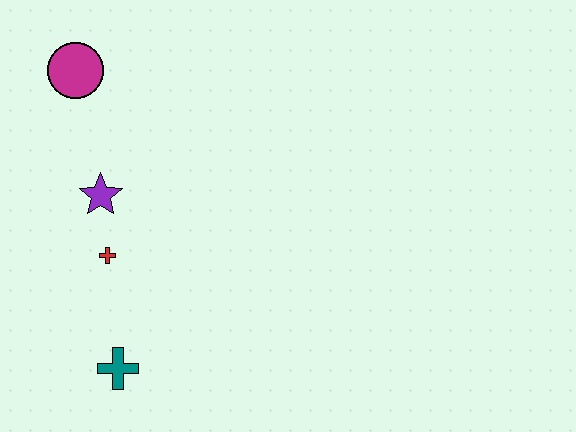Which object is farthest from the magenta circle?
The teal cross is farthest from the magenta circle.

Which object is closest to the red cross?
The purple star is closest to the red cross.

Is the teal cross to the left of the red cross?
No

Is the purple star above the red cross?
Yes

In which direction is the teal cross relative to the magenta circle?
The teal cross is below the magenta circle.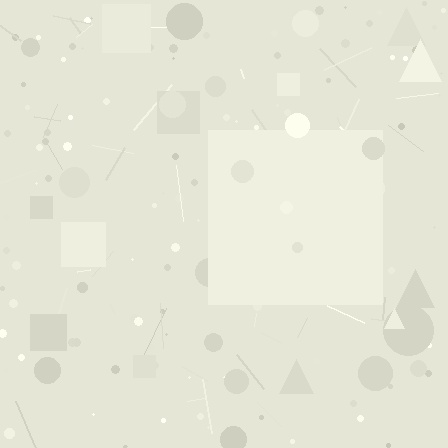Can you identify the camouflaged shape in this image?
The camouflaged shape is a square.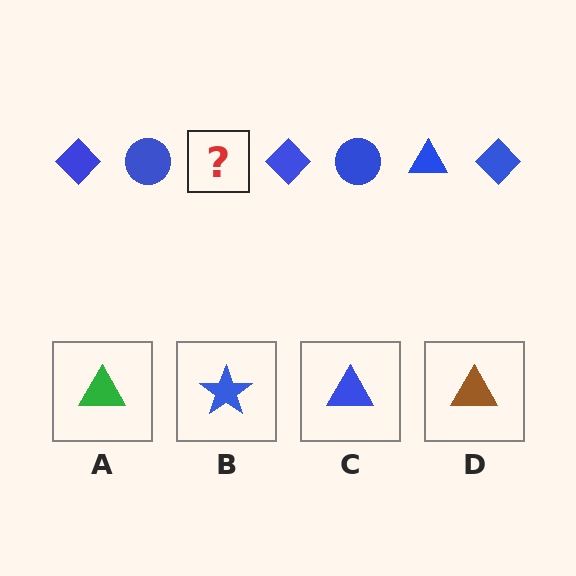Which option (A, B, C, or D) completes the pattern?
C.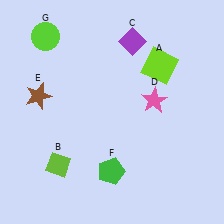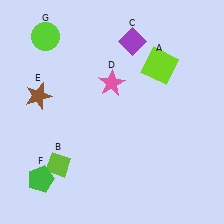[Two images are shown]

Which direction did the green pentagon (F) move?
The green pentagon (F) moved left.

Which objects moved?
The objects that moved are: the pink star (D), the green pentagon (F).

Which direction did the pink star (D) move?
The pink star (D) moved left.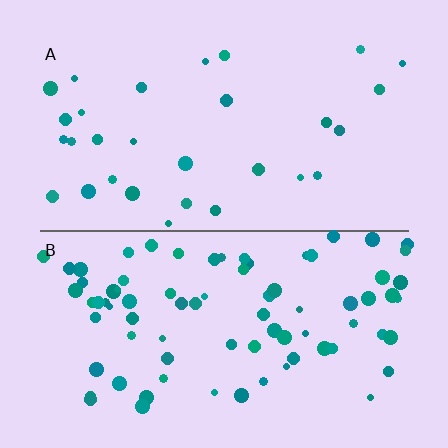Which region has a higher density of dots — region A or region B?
B (the bottom).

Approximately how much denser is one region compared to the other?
Approximately 2.7× — region B over region A.